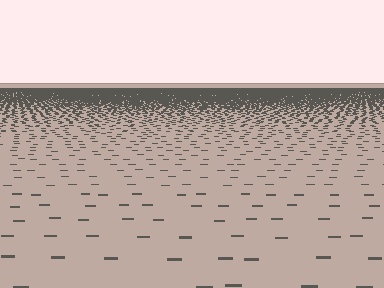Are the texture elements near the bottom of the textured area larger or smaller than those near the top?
Larger. Near the bottom, elements are closer to the viewer and appear at a bigger on-screen size.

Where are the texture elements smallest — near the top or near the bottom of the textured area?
Near the top.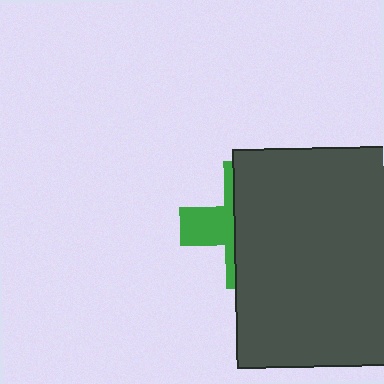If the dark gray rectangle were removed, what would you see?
You would see the complete green cross.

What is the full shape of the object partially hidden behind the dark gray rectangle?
The partially hidden object is a green cross.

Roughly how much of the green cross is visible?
A small part of it is visible (roughly 35%).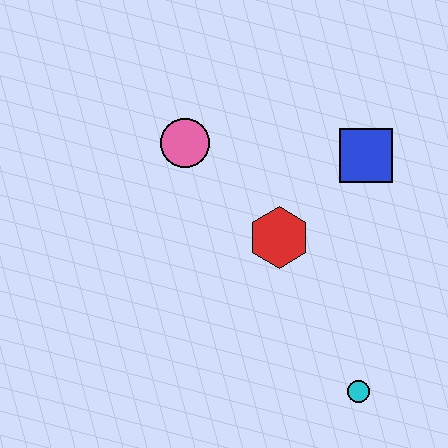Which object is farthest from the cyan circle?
The pink circle is farthest from the cyan circle.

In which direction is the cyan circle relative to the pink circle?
The cyan circle is below the pink circle.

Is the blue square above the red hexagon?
Yes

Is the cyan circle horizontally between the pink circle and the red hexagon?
No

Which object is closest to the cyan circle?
The red hexagon is closest to the cyan circle.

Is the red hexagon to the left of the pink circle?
No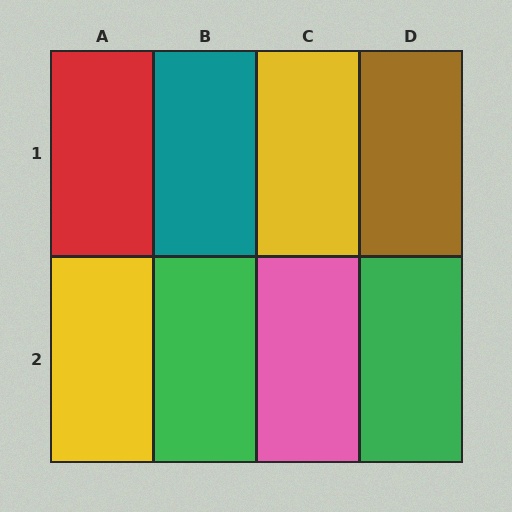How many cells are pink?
1 cell is pink.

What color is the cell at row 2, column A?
Yellow.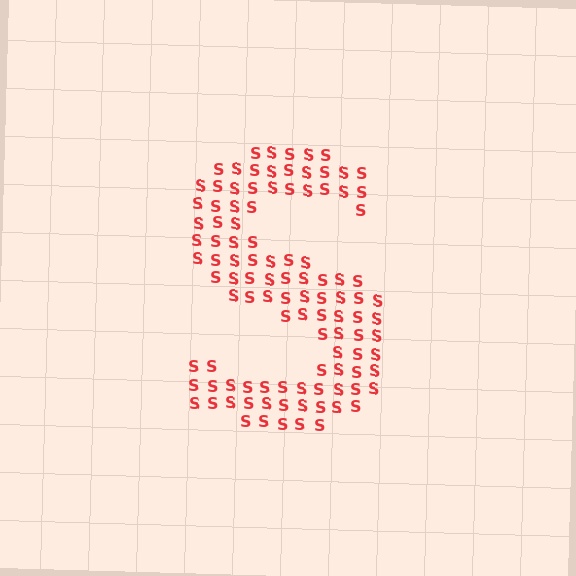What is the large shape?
The large shape is the letter S.